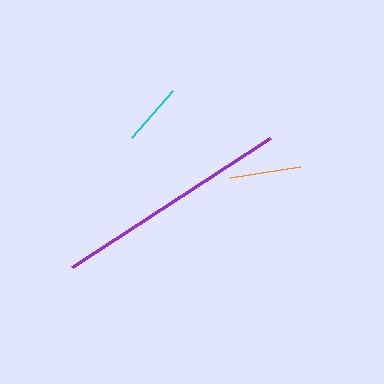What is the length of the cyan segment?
The cyan segment is approximately 62 pixels long.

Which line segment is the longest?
The purple line is the longest at approximately 236 pixels.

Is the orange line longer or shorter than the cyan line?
The orange line is longer than the cyan line.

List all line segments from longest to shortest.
From longest to shortest: purple, orange, cyan.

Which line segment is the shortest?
The cyan line is the shortest at approximately 62 pixels.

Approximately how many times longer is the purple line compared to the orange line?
The purple line is approximately 3.4 times the length of the orange line.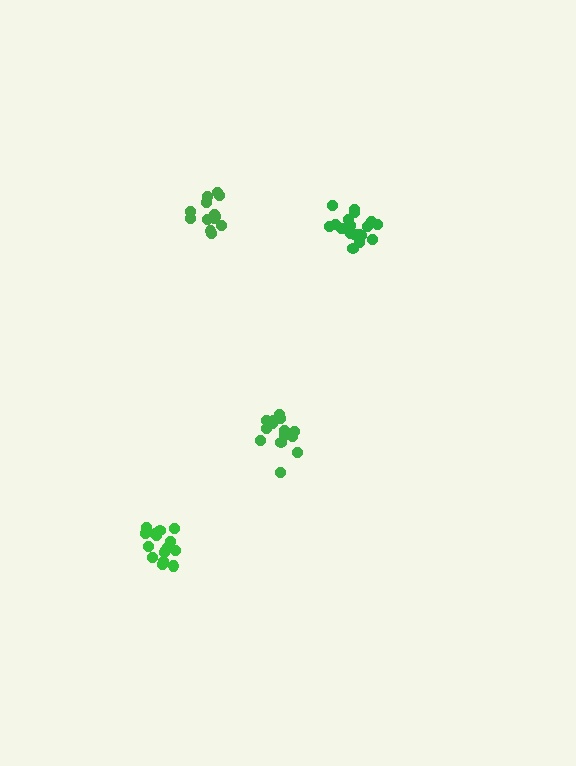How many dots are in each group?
Group 1: 15 dots, Group 2: 19 dots, Group 3: 16 dots, Group 4: 13 dots (63 total).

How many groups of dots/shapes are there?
There are 4 groups.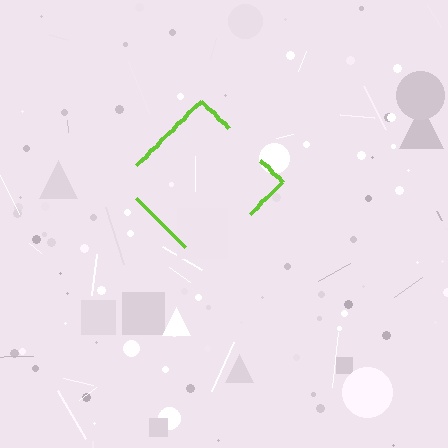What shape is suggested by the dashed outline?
The dashed outline suggests a diamond.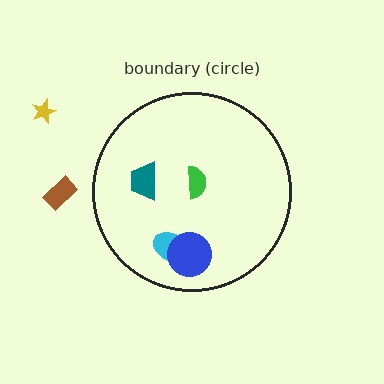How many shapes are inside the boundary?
4 inside, 2 outside.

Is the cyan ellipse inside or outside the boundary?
Inside.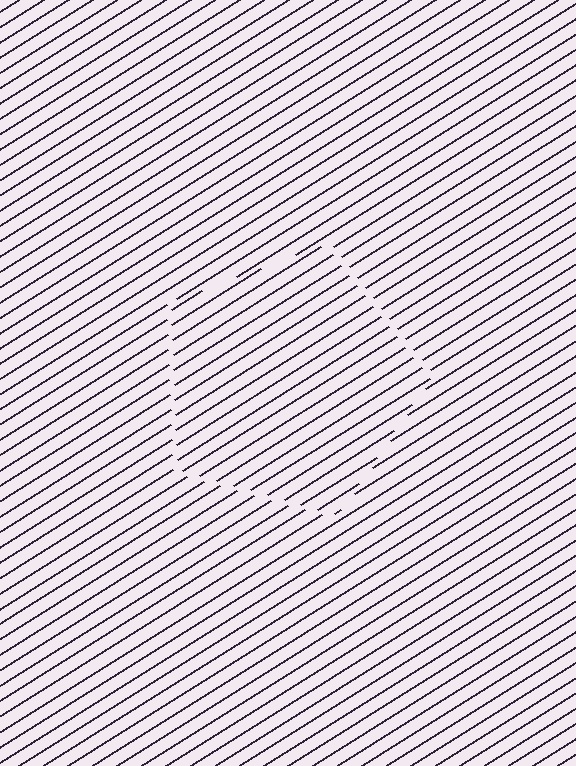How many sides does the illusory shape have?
5 sides — the line-ends trace a pentagon.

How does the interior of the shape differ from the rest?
The interior of the shape contains the same grating, shifted by half a period — the contour is defined by the phase discontinuity where line-ends from the inner and outer gratings abut.